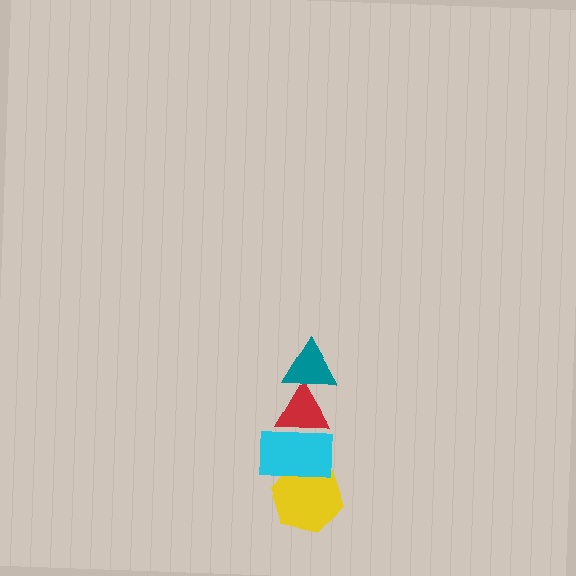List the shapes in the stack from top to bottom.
From top to bottom: the teal triangle, the red triangle, the cyan rectangle, the yellow hexagon.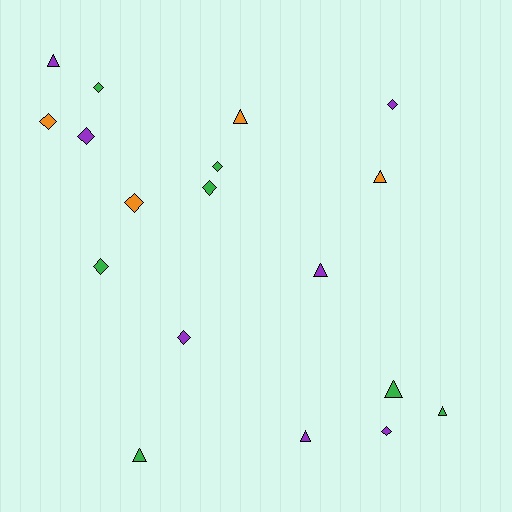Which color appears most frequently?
Green, with 7 objects.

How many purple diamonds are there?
There are 4 purple diamonds.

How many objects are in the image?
There are 18 objects.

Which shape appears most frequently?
Diamond, with 10 objects.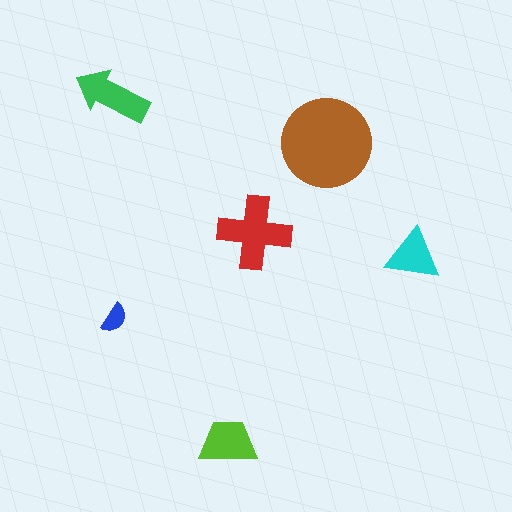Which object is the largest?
The brown circle.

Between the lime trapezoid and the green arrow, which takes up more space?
The green arrow.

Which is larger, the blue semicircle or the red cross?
The red cross.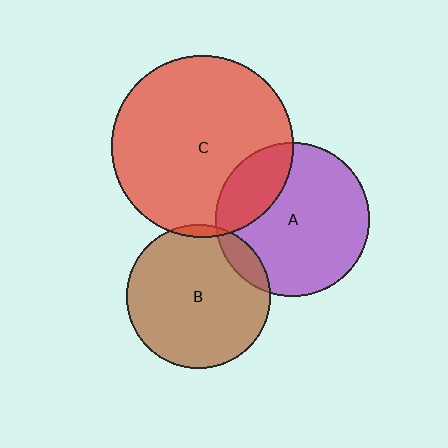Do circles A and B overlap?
Yes.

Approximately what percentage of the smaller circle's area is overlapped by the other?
Approximately 10%.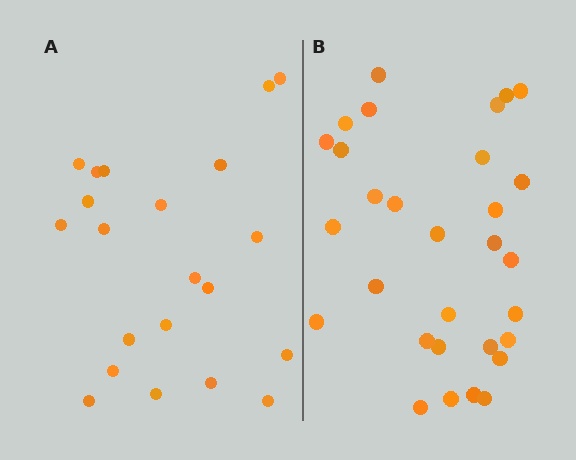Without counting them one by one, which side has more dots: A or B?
Region B (the right region) has more dots.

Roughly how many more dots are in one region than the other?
Region B has roughly 8 or so more dots than region A.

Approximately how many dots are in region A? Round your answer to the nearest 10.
About 20 dots. (The exact count is 21, which rounds to 20.)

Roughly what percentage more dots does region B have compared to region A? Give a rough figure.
About 45% more.